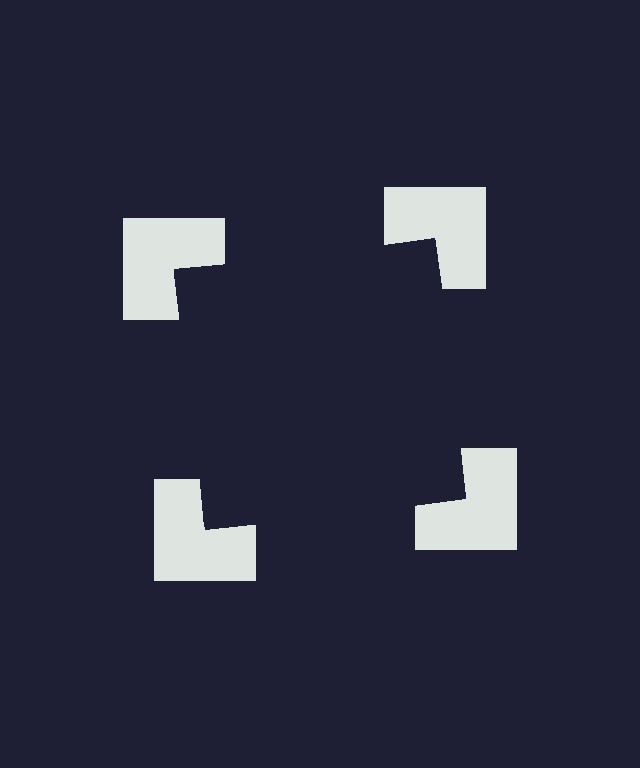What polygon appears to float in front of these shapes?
An illusory square — its edges are inferred from the aligned wedge cuts in the notched squares, not physically drawn.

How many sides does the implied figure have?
4 sides.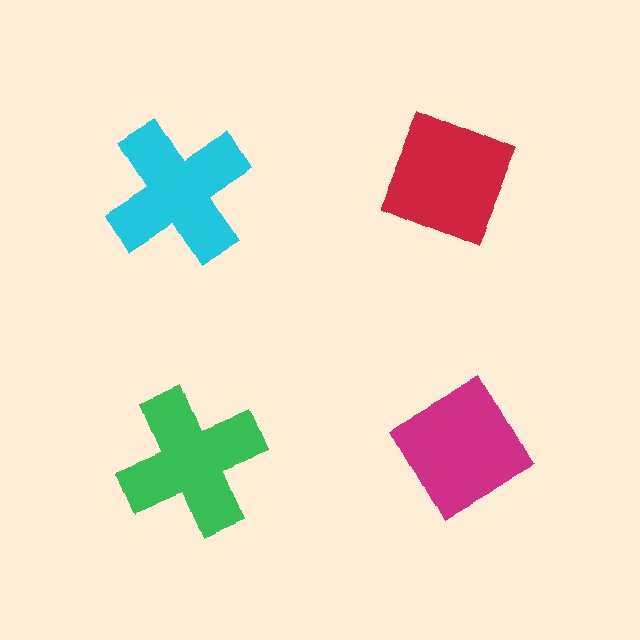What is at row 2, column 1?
A green cross.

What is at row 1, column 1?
A cyan cross.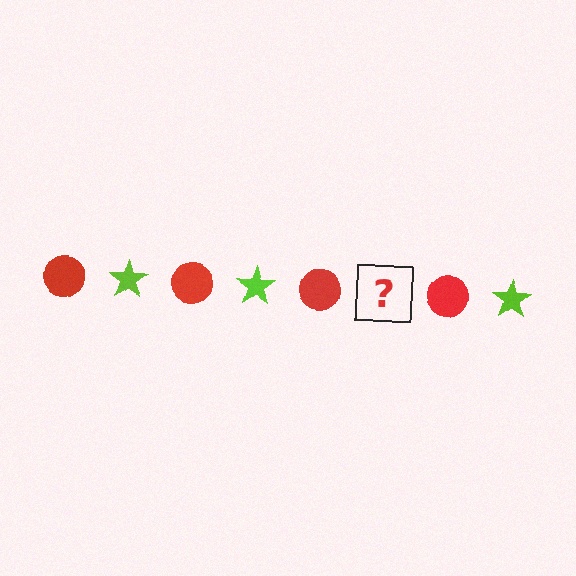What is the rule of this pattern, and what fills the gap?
The rule is that the pattern alternates between red circle and lime star. The gap should be filled with a lime star.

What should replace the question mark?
The question mark should be replaced with a lime star.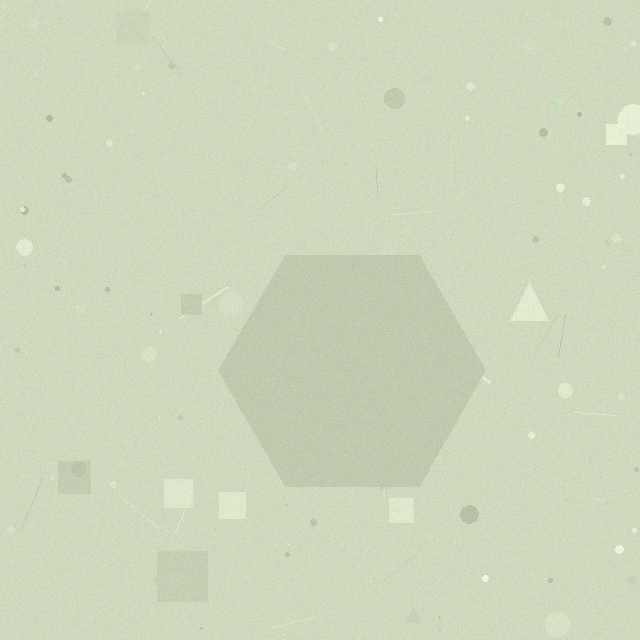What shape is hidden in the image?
A hexagon is hidden in the image.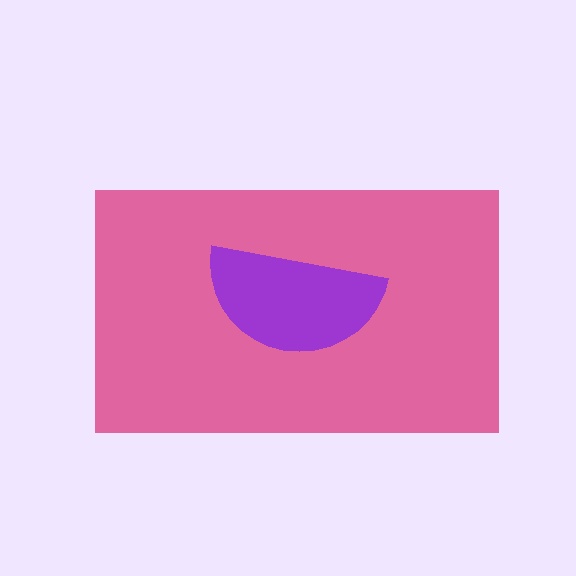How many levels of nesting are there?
2.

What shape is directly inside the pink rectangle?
The purple semicircle.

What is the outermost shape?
The pink rectangle.